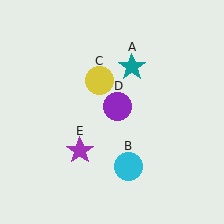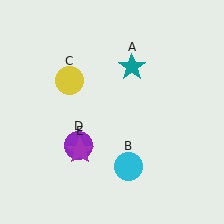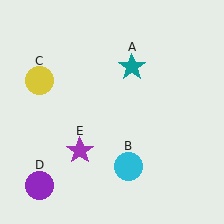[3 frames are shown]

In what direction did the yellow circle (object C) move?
The yellow circle (object C) moved left.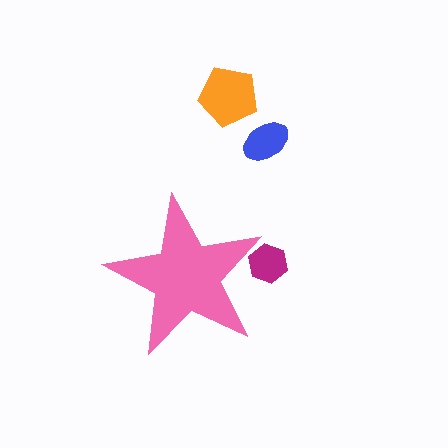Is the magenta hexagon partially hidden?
Yes, the magenta hexagon is partially hidden behind the pink star.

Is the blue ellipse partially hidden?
No, the blue ellipse is fully visible.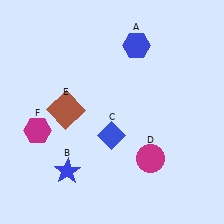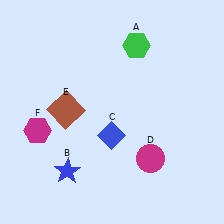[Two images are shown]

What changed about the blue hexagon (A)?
In Image 1, A is blue. In Image 2, it changed to green.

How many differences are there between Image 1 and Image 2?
There is 1 difference between the two images.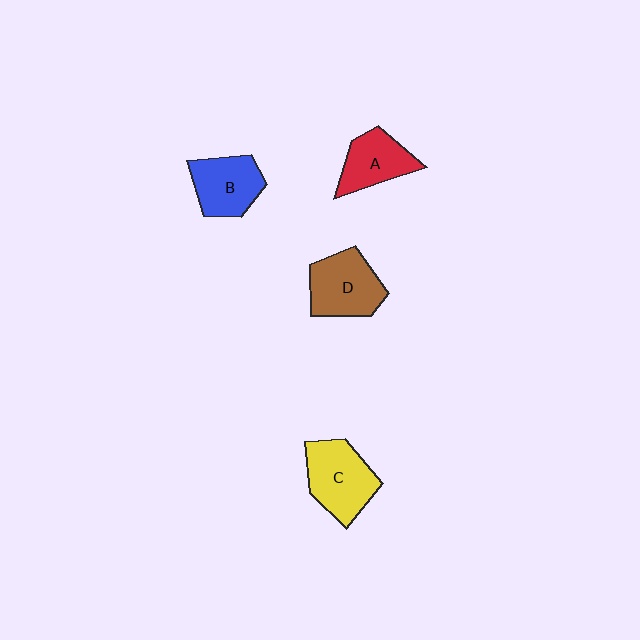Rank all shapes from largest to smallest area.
From largest to smallest: C (yellow), D (brown), B (blue), A (red).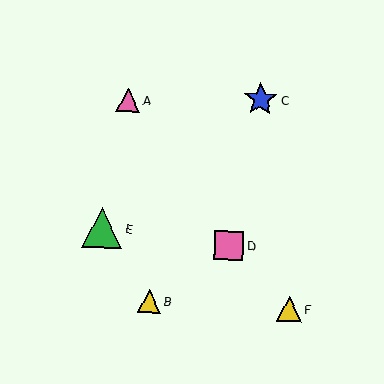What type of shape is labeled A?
Shape A is a pink triangle.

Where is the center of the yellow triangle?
The center of the yellow triangle is at (289, 309).